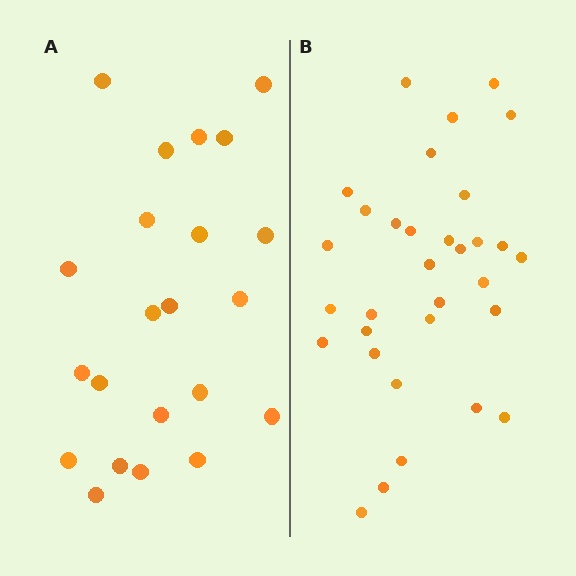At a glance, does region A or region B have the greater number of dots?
Region B (the right region) has more dots.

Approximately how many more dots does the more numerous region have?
Region B has roughly 10 or so more dots than region A.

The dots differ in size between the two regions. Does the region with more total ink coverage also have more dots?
No. Region A has more total ink coverage because its dots are larger, but region B actually contains more individual dots. Total area can be misleading — the number of items is what matters here.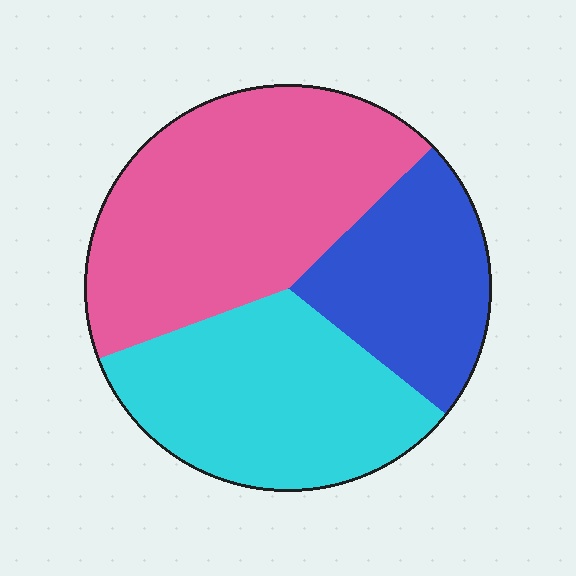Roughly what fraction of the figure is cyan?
Cyan covers about 35% of the figure.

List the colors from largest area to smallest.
From largest to smallest: pink, cyan, blue.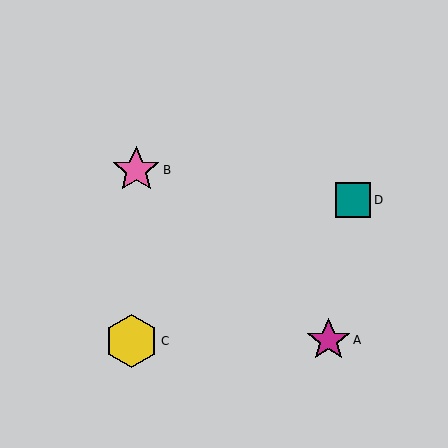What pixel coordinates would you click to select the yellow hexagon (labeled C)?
Click at (131, 341) to select the yellow hexagon C.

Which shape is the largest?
The yellow hexagon (labeled C) is the largest.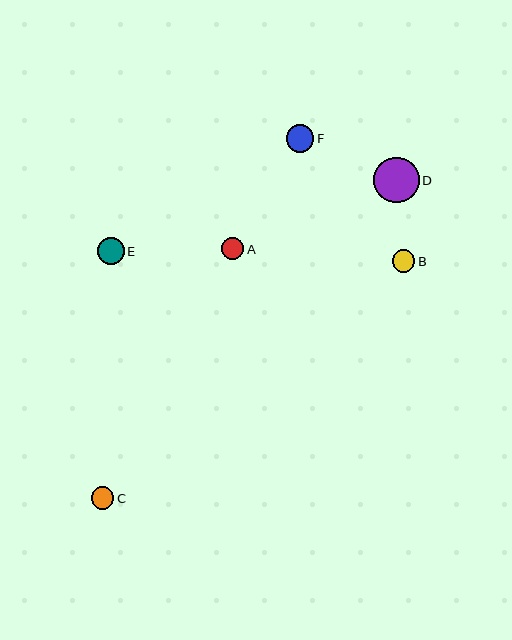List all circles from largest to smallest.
From largest to smallest: D, F, E, C, B, A.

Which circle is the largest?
Circle D is the largest with a size of approximately 45 pixels.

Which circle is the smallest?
Circle A is the smallest with a size of approximately 22 pixels.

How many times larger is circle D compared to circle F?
Circle D is approximately 1.6 times the size of circle F.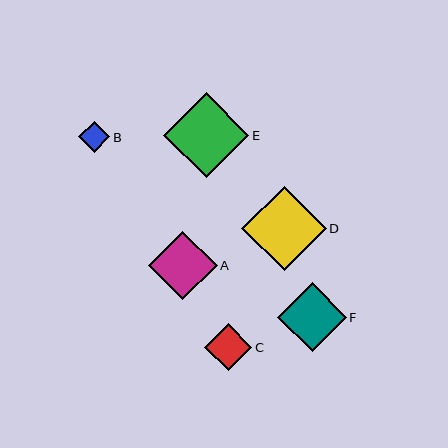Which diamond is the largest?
Diamond E is the largest with a size of approximately 85 pixels.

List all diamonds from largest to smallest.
From largest to smallest: E, D, F, A, C, B.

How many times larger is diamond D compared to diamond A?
Diamond D is approximately 1.2 times the size of diamond A.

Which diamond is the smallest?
Diamond B is the smallest with a size of approximately 31 pixels.